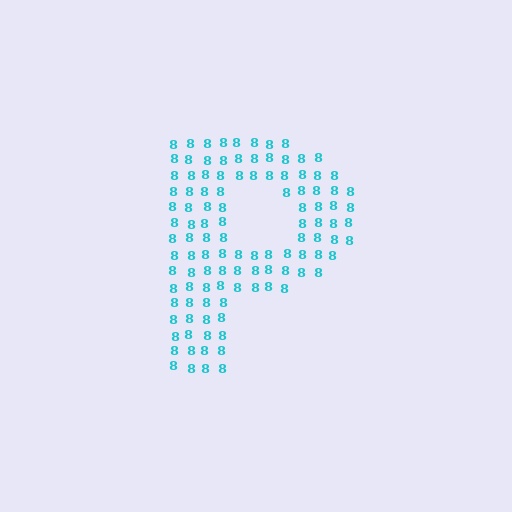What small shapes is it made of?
It is made of small digit 8's.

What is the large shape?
The large shape is the letter P.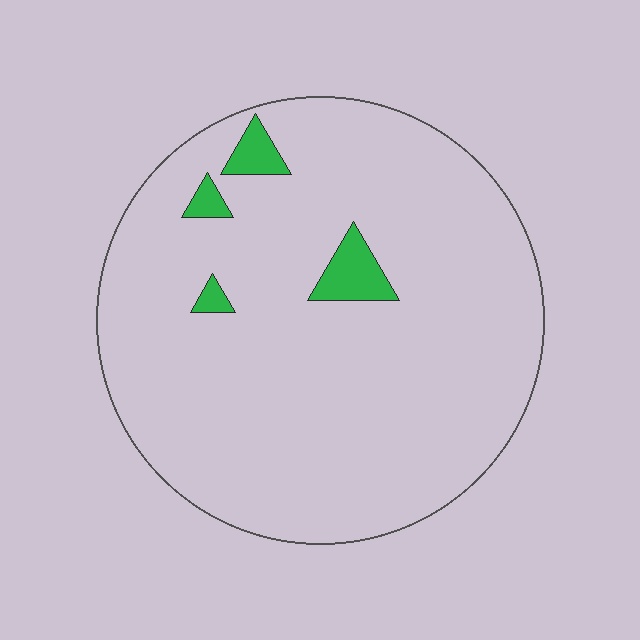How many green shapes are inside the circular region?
4.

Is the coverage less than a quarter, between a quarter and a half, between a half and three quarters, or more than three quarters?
Less than a quarter.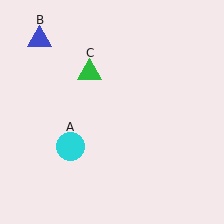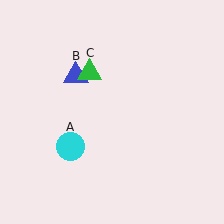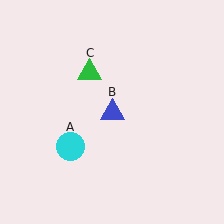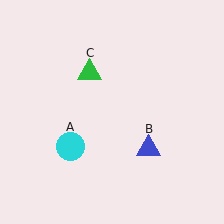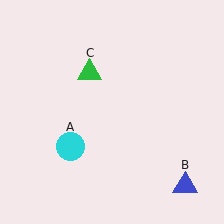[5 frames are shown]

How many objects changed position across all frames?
1 object changed position: blue triangle (object B).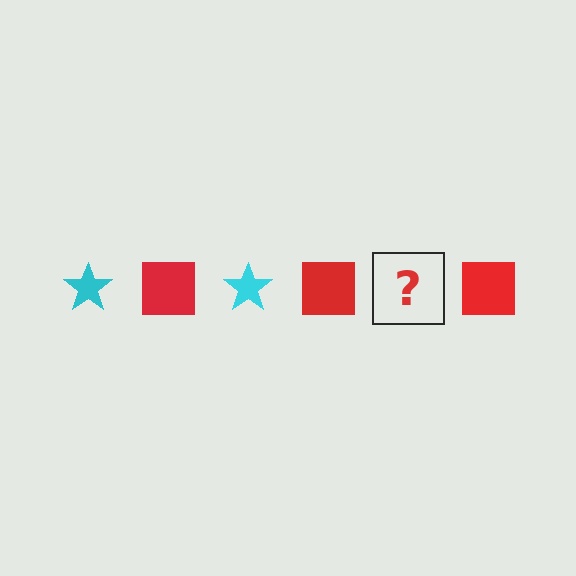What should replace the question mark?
The question mark should be replaced with a cyan star.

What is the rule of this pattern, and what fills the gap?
The rule is that the pattern alternates between cyan star and red square. The gap should be filled with a cyan star.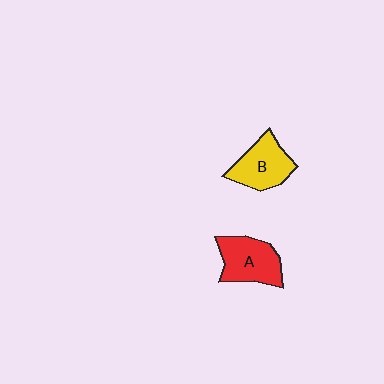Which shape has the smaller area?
Shape B (yellow).